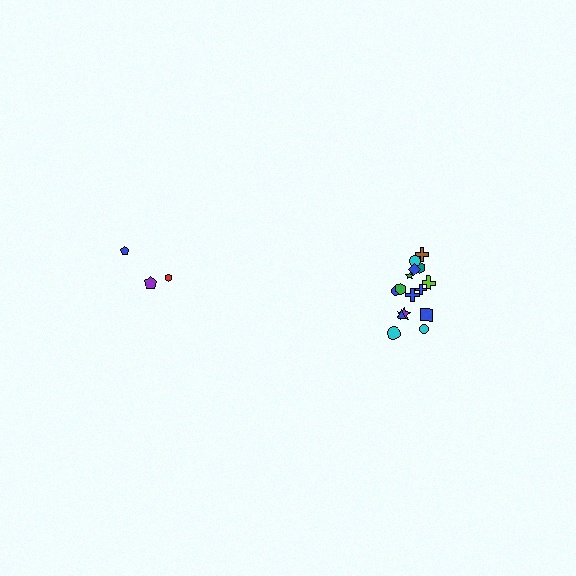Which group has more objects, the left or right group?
The right group.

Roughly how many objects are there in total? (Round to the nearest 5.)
Roughly 20 objects in total.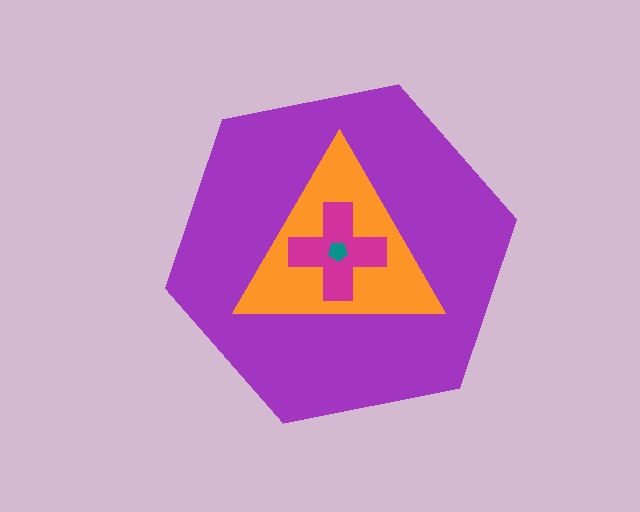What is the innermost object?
The teal pentagon.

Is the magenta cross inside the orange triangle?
Yes.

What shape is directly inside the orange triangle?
The magenta cross.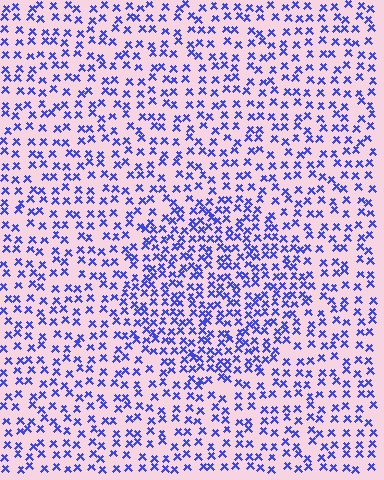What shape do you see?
I see a circle.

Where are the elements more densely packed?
The elements are more densely packed inside the circle boundary.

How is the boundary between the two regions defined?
The boundary is defined by a change in element density (approximately 1.7x ratio). All elements are the same color, size, and shape.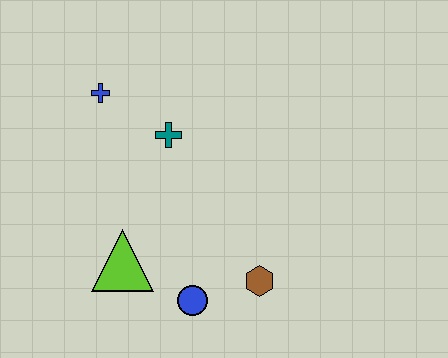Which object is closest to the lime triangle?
The blue circle is closest to the lime triangle.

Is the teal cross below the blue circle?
No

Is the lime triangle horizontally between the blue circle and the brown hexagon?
No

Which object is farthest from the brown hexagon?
The blue cross is farthest from the brown hexagon.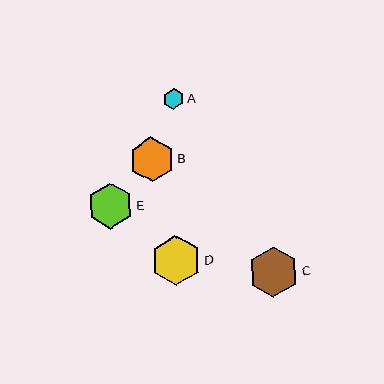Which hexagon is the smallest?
Hexagon A is the smallest with a size of approximately 21 pixels.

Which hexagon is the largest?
Hexagon D is the largest with a size of approximately 50 pixels.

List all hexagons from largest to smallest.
From largest to smallest: D, C, E, B, A.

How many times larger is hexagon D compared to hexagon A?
Hexagon D is approximately 2.4 times the size of hexagon A.